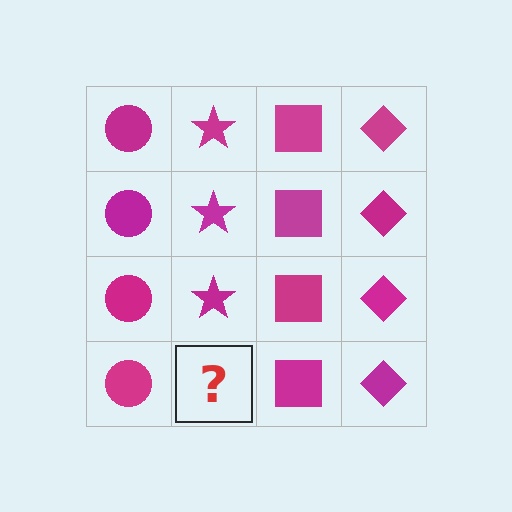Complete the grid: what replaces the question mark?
The question mark should be replaced with a magenta star.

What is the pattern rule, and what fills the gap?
The rule is that each column has a consistent shape. The gap should be filled with a magenta star.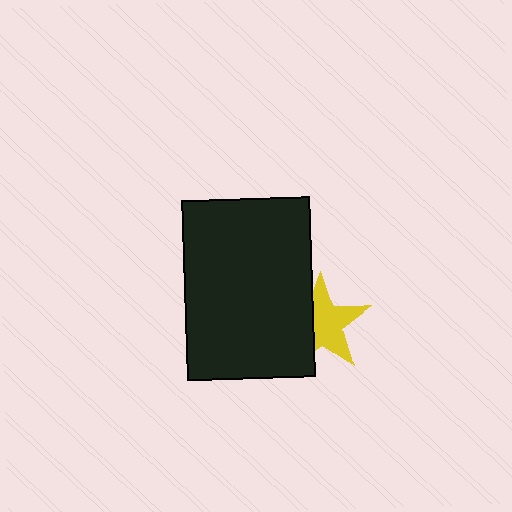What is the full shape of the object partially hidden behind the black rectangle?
The partially hidden object is a yellow star.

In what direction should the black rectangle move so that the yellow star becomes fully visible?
The black rectangle should move left. That is the shortest direction to clear the overlap and leave the yellow star fully visible.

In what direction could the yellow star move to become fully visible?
The yellow star could move right. That would shift it out from behind the black rectangle entirely.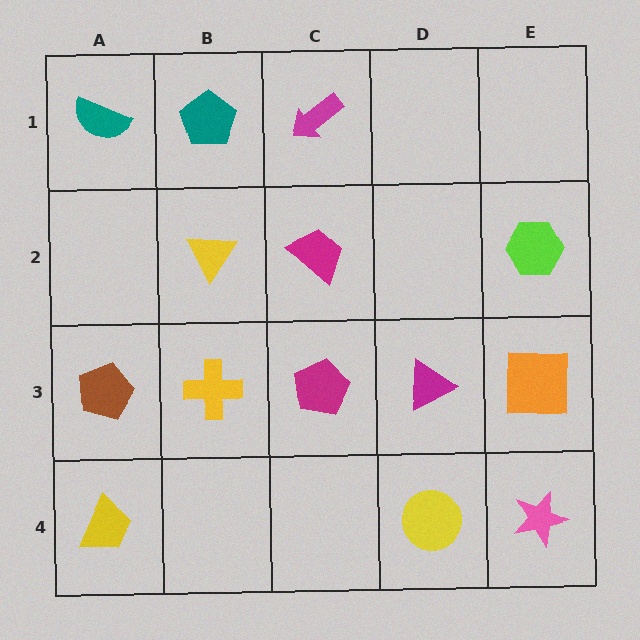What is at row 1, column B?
A teal pentagon.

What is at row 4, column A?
A yellow trapezoid.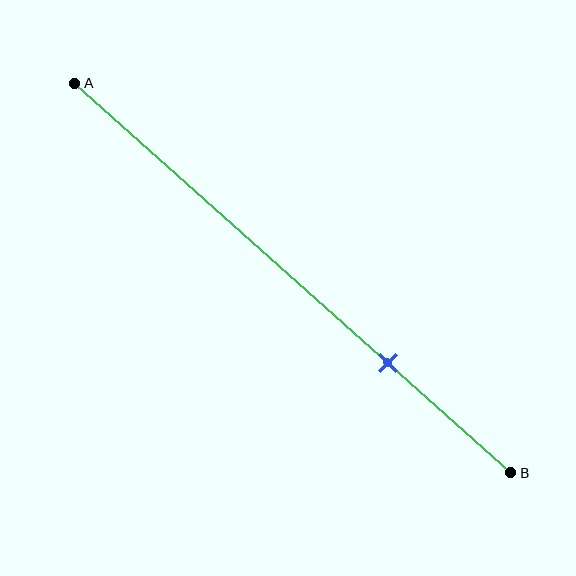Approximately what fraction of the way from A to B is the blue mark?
The blue mark is approximately 70% of the way from A to B.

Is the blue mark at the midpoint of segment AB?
No, the mark is at about 70% from A, not at the 50% midpoint.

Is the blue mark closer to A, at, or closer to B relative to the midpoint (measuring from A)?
The blue mark is closer to point B than the midpoint of segment AB.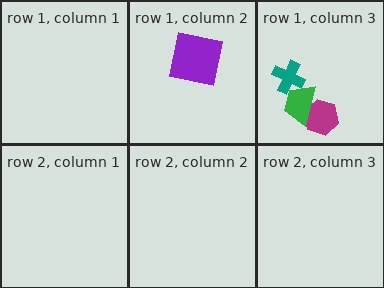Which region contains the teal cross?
The row 1, column 3 region.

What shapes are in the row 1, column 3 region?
The magenta hexagon, the teal cross, the green trapezoid.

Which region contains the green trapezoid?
The row 1, column 3 region.